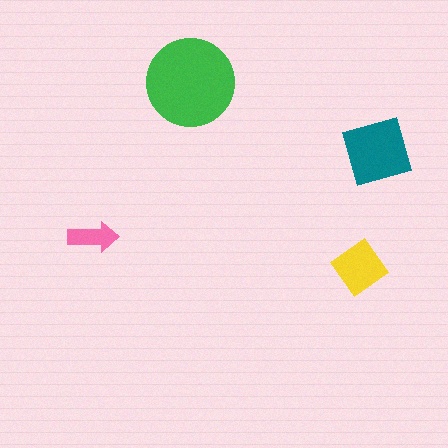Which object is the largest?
The green circle.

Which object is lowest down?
The yellow diamond is bottommost.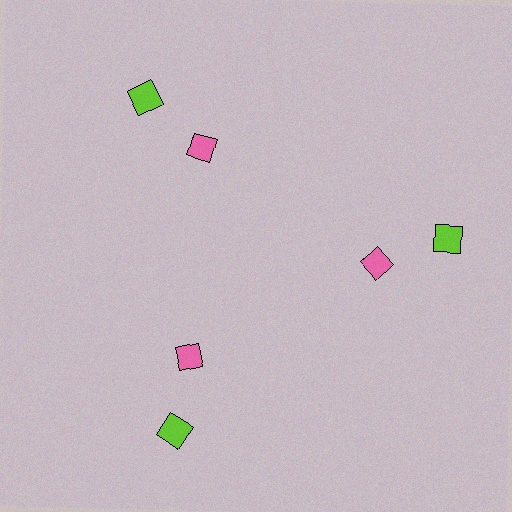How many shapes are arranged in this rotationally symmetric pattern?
There are 6 shapes, arranged in 3 groups of 2.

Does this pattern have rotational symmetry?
Yes, this pattern has 3-fold rotational symmetry. It looks the same after rotating 120 degrees around the center.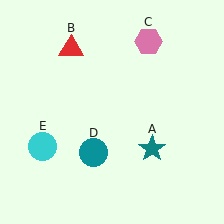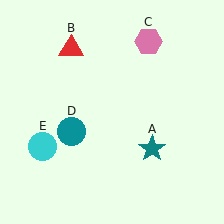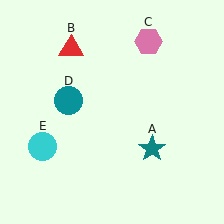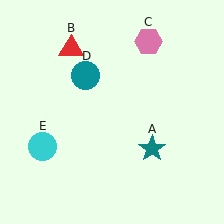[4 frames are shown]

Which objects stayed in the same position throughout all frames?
Teal star (object A) and red triangle (object B) and pink hexagon (object C) and cyan circle (object E) remained stationary.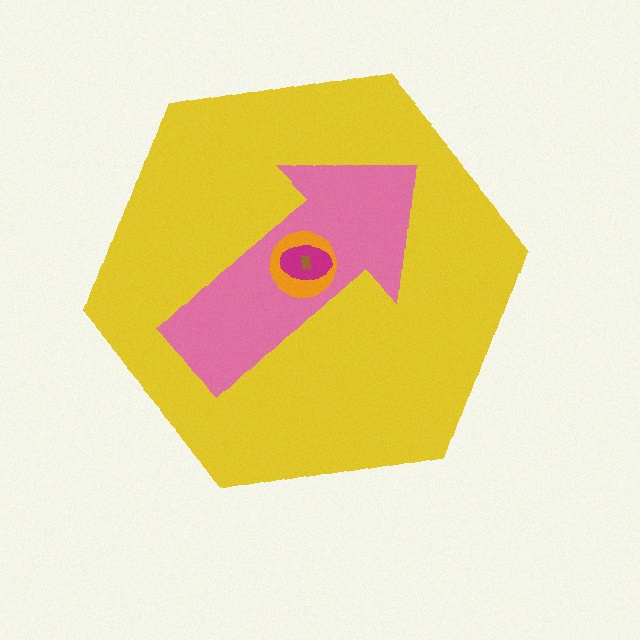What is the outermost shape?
The yellow hexagon.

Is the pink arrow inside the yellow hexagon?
Yes.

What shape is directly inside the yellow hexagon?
The pink arrow.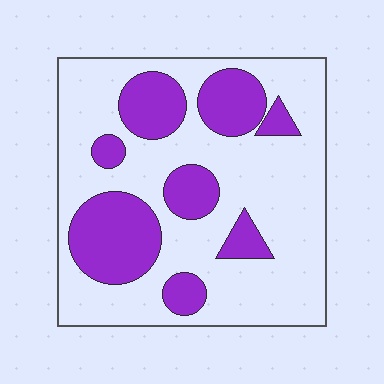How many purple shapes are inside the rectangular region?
8.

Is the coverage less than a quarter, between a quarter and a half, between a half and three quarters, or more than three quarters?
Between a quarter and a half.